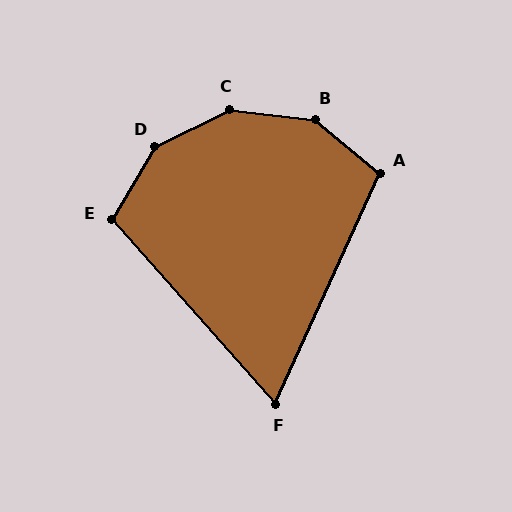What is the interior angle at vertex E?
Approximately 108 degrees (obtuse).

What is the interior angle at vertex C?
Approximately 147 degrees (obtuse).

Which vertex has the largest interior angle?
D, at approximately 147 degrees.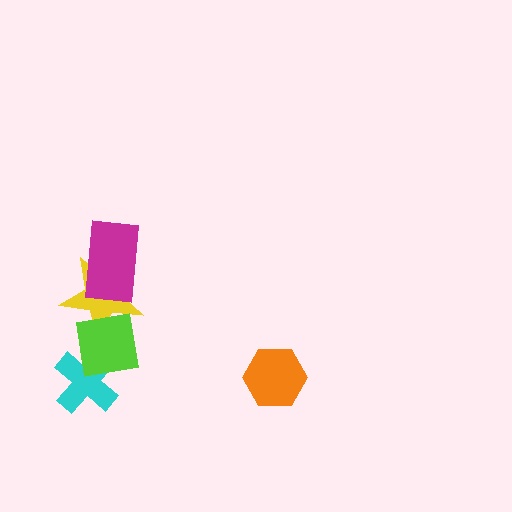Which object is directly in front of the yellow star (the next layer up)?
The magenta rectangle is directly in front of the yellow star.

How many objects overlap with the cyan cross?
1 object overlaps with the cyan cross.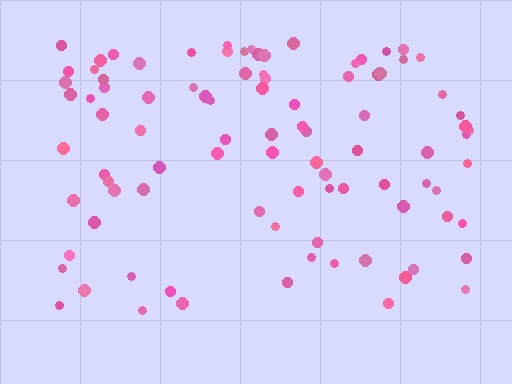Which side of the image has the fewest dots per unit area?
The bottom.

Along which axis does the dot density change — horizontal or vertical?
Vertical.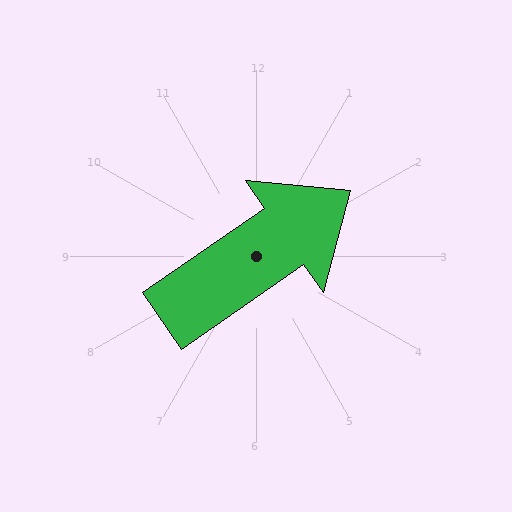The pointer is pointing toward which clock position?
Roughly 2 o'clock.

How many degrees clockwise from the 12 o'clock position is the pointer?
Approximately 55 degrees.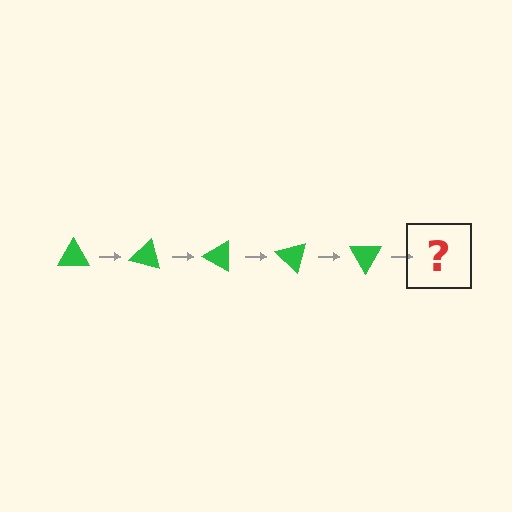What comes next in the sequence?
The next element should be a green triangle rotated 75 degrees.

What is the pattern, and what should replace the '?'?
The pattern is that the triangle rotates 15 degrees each step. The '?' should be a green triangle rotated 75 degrees.